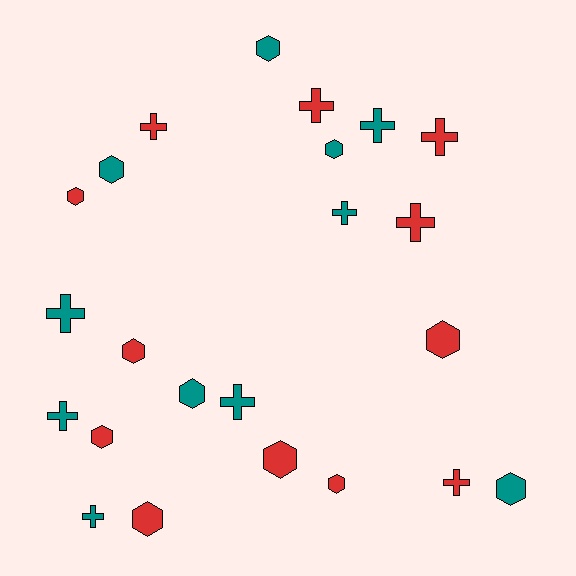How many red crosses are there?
There are 5 red crosses.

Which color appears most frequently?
Red, with 12 objects.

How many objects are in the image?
There are 23 objects.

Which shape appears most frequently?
Hexagon, with 12 objects.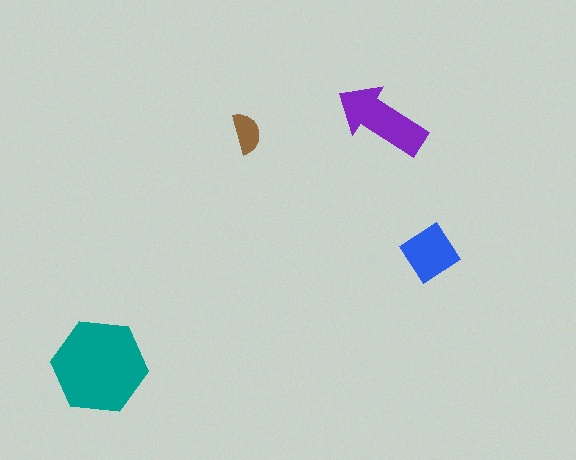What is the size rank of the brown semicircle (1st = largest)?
4th.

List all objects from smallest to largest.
The brown semicircle, the blue diamond, the purple arrow, the teal hexagon.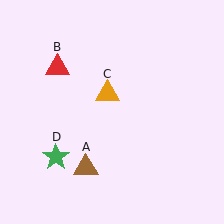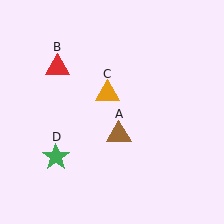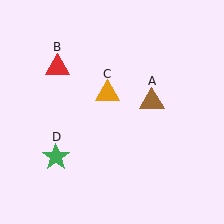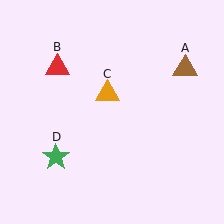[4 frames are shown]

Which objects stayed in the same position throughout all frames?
Red triangle (object B) and orange triangle (object C) and green star (object D) remained stationary.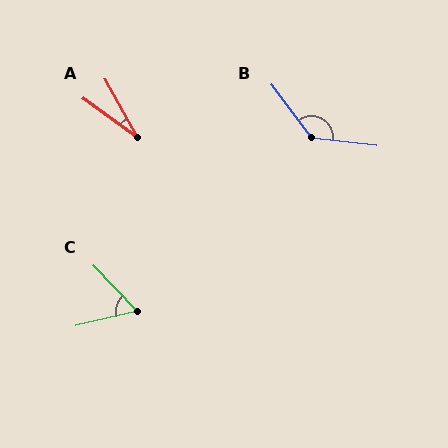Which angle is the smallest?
A, at approximately 25 degrees.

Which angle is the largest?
B, at approximately 133 degrees.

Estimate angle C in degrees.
Approximately 60 degrees.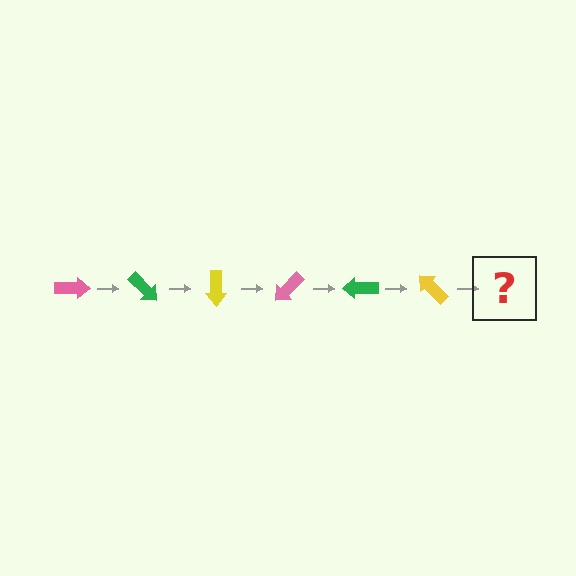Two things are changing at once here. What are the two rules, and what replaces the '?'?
The two rules are that it rotates 45 degrees each step and the color cycles through pink, green, and yellow. The '?' should be a pink arrow, rotated 270 degrees from the start.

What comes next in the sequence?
The next element should be a pink arrow, rotated 270 degrees from the start.